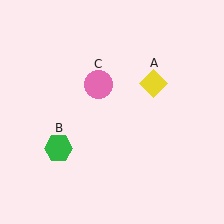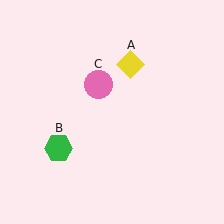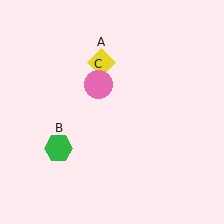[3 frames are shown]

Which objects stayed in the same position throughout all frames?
Green hexagon (object B) and pink circle (object C) remained stationary.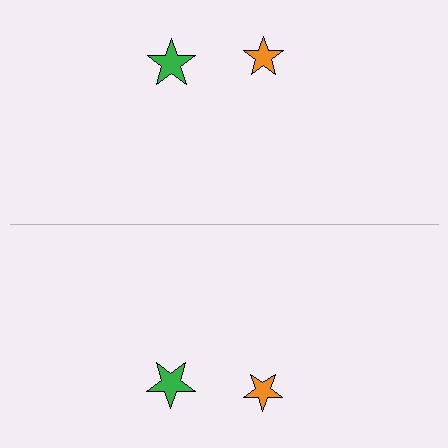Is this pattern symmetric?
Yes, this pattern has bilateral (reflection) symmetry.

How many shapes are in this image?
There are 4 shapes in this image.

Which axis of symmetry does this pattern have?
The pattern has a horizontal axis of symmetry running through the center of the image.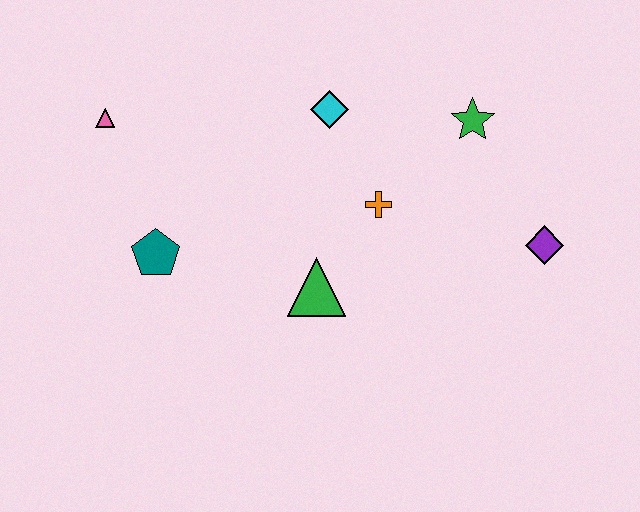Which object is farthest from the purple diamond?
The pink triangle is farthest from the purple diamond.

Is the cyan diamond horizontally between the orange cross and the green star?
No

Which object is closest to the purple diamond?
The green star is closest to the purple diamond.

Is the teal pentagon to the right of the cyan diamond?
No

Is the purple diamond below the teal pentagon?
No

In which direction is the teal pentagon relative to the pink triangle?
The teal pentagon is below the pink triangle.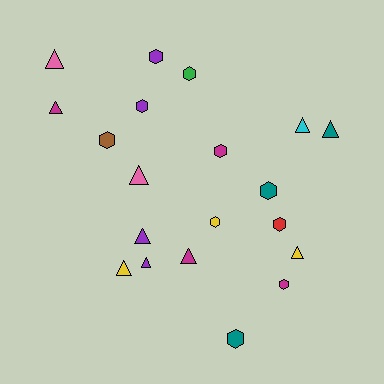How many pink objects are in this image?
There are 2 pink objects.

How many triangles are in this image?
There are 10 triangles.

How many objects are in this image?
There are 20 objects.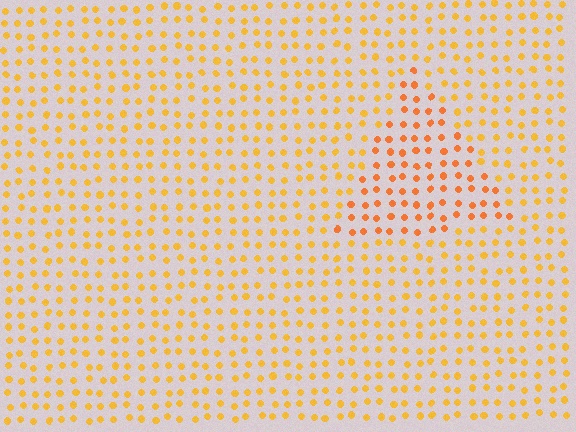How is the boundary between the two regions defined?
The boundary is defined purely by a slight shift in hue (about 21 degrees). Spacing, size, and orientation are identical on both sides.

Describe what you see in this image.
The image is filled with small yellow elements in a uniform arrangement. A triangle-shaped region is visible where the elements are tinted to a slightly different hue, forming a subtle color boundary.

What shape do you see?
I see a triangle.